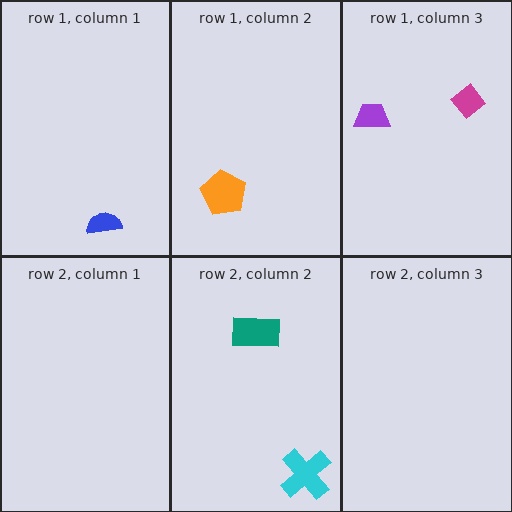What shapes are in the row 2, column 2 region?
The cyan cross, the teal rectangle.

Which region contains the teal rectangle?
The row 2, column 2 region.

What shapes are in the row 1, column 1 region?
The blue semicircle.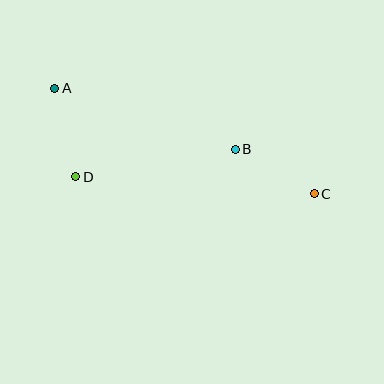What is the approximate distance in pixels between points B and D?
The distance between B and D is approximately 162 pixels.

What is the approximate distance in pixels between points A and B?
The distance between A and B is approximately 190 pixels.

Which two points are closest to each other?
Points A and D are closest to each other.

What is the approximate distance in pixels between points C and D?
The distance between C and D is approximately 239 pixels.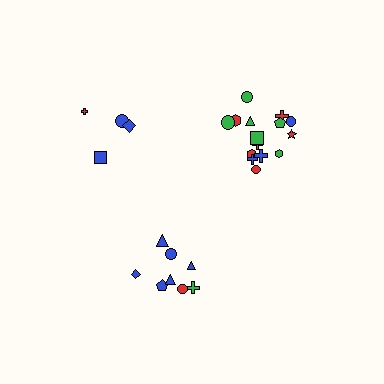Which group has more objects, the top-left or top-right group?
The top-right group.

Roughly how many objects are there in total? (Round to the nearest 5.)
Roughly 25 objects in total.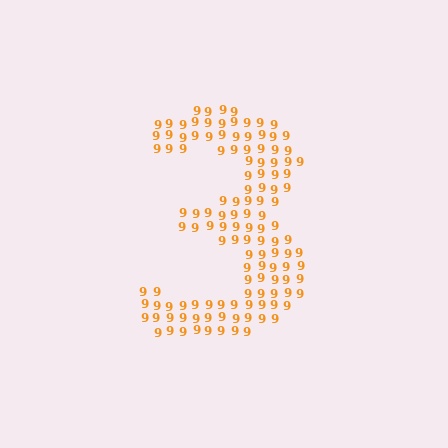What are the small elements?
The small elements are digit 9's.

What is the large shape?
The large shape is the digit 3.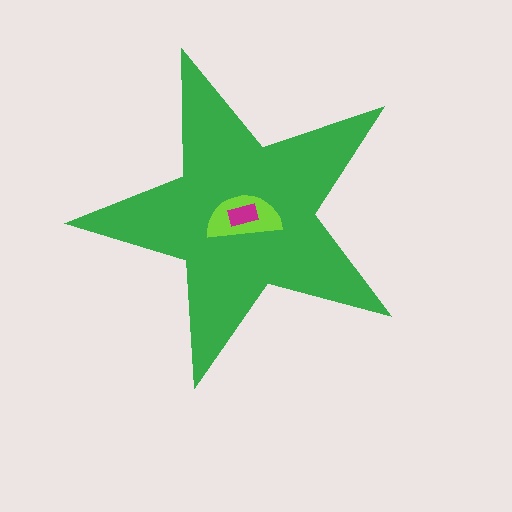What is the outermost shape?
The green star.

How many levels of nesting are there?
3.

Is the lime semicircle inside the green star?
Yes.